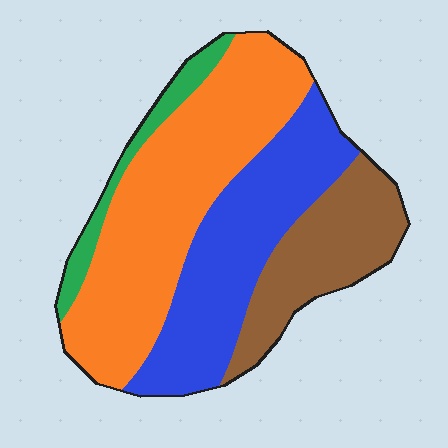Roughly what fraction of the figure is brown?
Brown covers about 20% of the figure.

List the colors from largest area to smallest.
From largest to smallest: orange, blue, brown, green.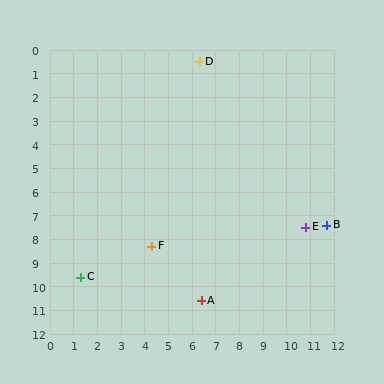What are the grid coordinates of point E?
Point E is at approximately (10.8, 7.5).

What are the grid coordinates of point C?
Point C is at approximately (1.3, 9.6).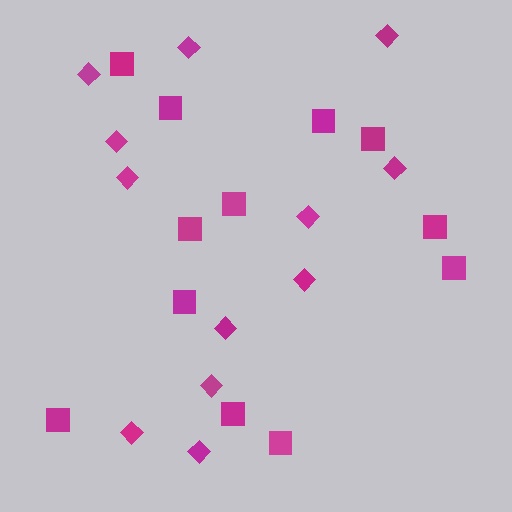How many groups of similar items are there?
There are 2 groups: one group of squares (12) and one group of diamonds (12).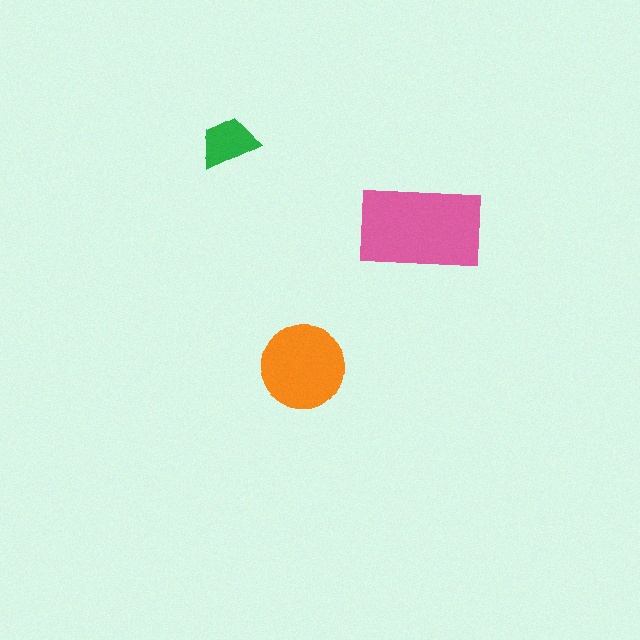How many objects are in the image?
There are 3 objects in the image.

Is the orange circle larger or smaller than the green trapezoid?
Larger.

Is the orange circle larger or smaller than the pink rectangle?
Smaller.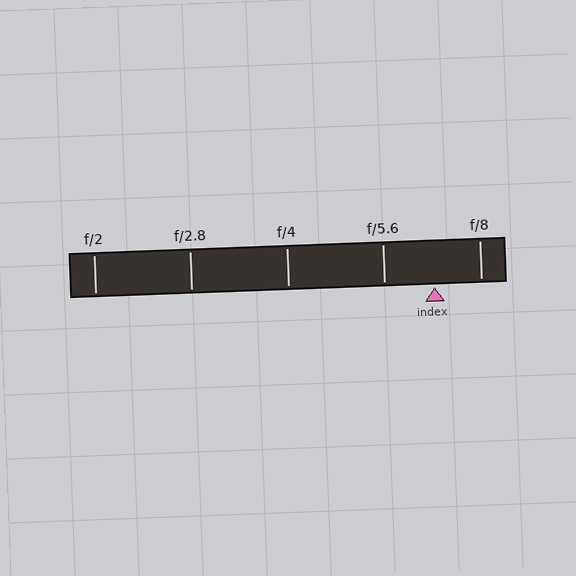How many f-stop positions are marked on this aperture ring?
There are 5 f-stop positions marked.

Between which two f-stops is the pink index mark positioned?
The index mark is between f/5.6 and f/8.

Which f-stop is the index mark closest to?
The index mark is closest to f/8.